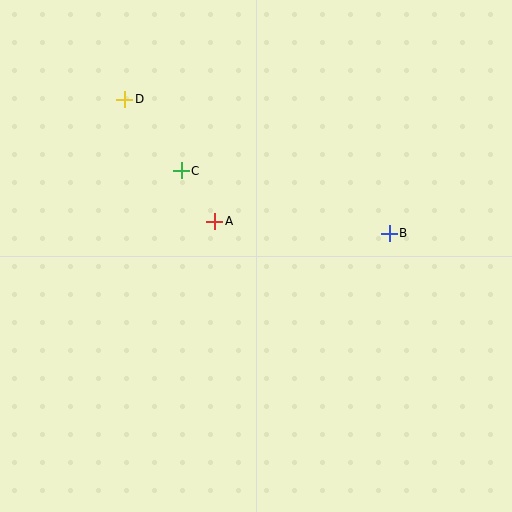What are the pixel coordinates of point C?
Point C is at (181, 171).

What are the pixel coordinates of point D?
Point D is at (125, 99).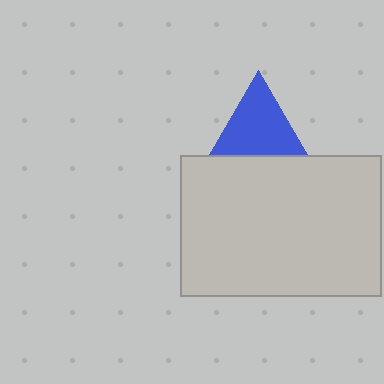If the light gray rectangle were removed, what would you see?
You would see the complete blue triangle.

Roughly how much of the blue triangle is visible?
About half of it is visible (roughly 63%).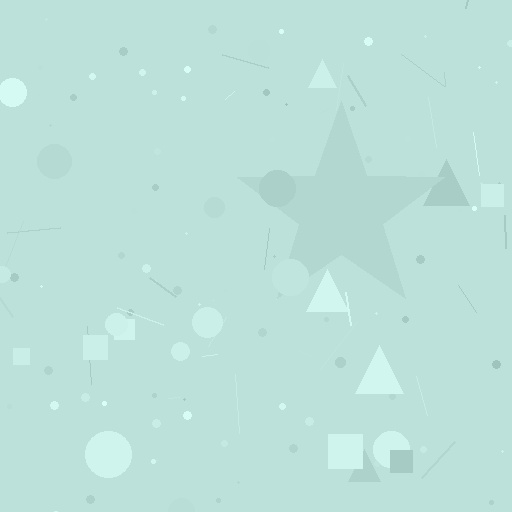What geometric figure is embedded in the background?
A star is embedded in the background.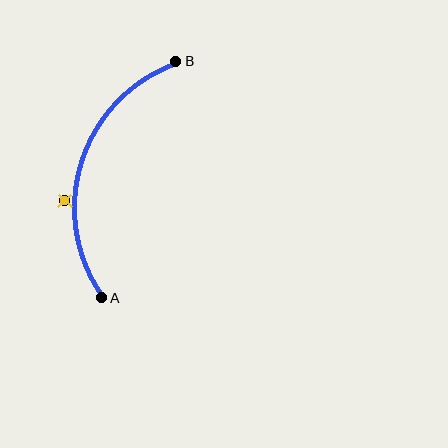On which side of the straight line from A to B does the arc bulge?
The arc bulges to the left of the straight line connecting A and B.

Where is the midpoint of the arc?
The arc midpoint is the point on the curve farthest from the straight line joining A and B. It sits to the left of that line.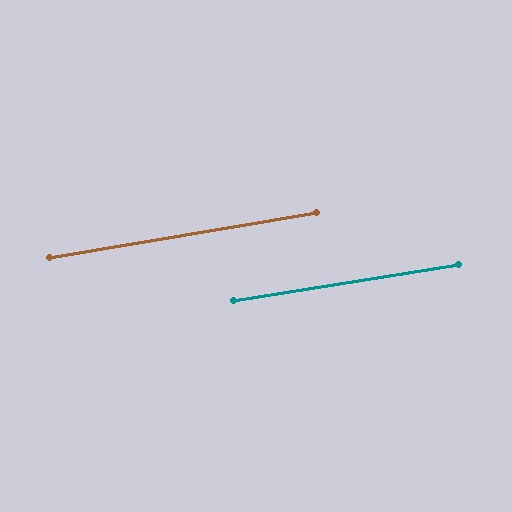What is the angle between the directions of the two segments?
Approximately 0 degrees.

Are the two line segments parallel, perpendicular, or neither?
Parallel — their directions differ by only 0.4°.